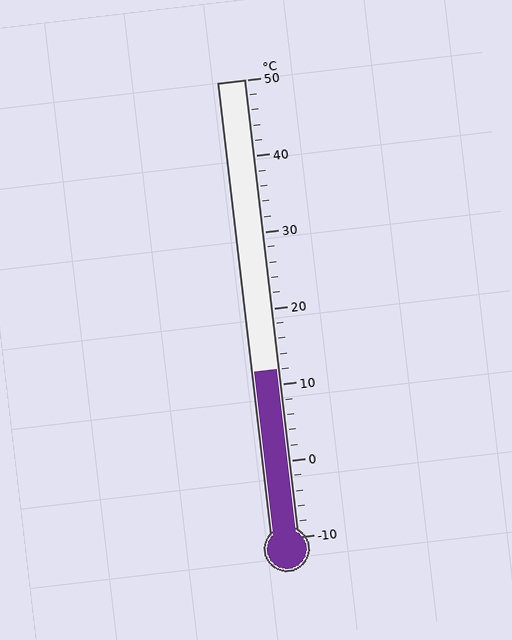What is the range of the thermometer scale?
The thermometer scale ranges from -10°C to 50°C.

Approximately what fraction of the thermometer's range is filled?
The thermometer is filled to approximately 35% of its range.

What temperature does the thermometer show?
The thermometer shows approximately 12°C.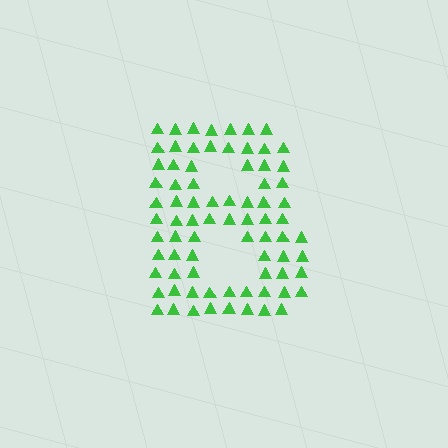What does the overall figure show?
The overall figure shows the letter B.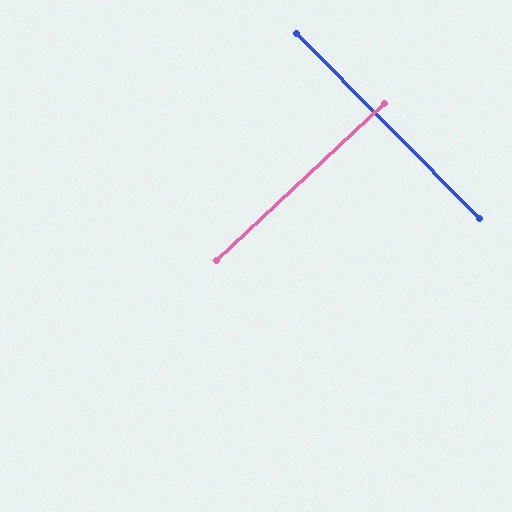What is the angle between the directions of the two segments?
Approximately 88 degrees.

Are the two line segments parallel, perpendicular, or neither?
Perpendicular — they meet at approximately 88°.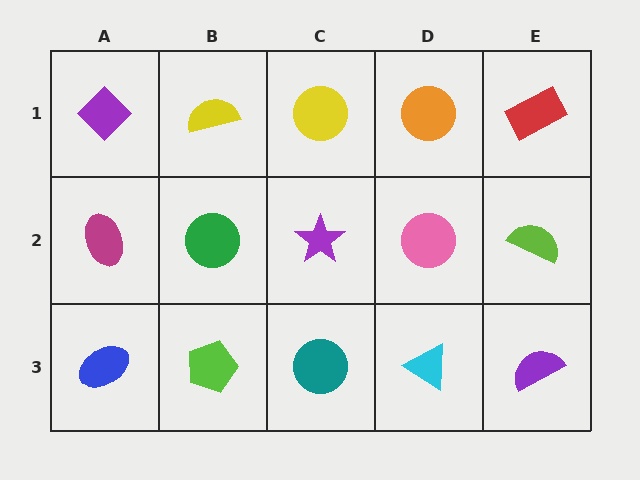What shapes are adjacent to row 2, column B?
A yellow semicircle (row 1, column B), a lime pentagon (row 3, column B), a magenta ellipse (row 2, column A), a purple star (row 2, column C).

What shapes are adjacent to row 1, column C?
A purple star (row 2, column C), a yellow semicircle (row 1, column B), an orange circle (row 1, column D).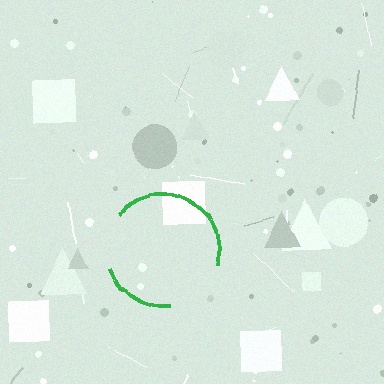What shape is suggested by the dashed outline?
The dashed outline suggests a circle.